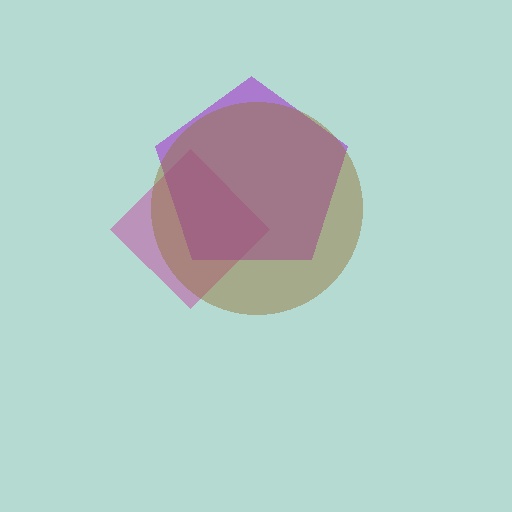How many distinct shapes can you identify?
There are 3 distinct shapes: a magenta diamond, a purple pentagon, a brown circle.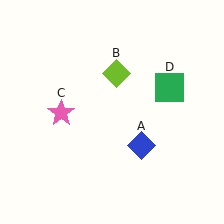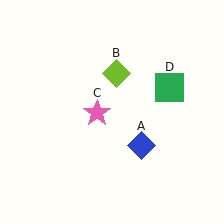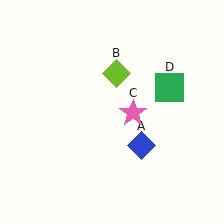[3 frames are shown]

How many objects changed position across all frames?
1 object changed position: pink star (object C).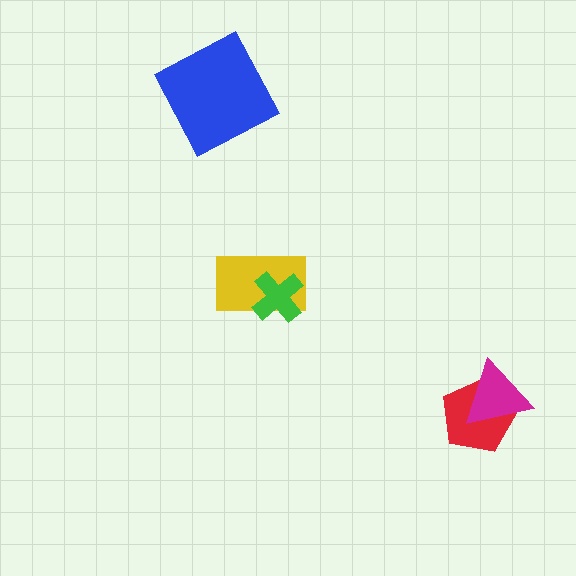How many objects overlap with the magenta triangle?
1 object overlaps with the magenta triangle.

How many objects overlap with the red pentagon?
1 object overlaps with the red pentagon.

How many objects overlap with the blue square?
0 objects overlap with the blue square.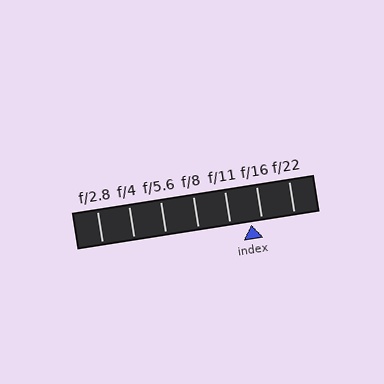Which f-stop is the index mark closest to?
The index mark is closest to f/16.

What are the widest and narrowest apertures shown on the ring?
The widest aperture shown is f/2.8 and the narrowest is f/22.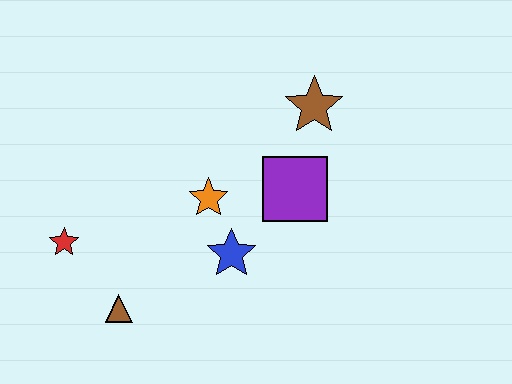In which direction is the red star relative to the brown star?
The red star is to the left of the brown star.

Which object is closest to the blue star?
The orange star is closest to the blue star.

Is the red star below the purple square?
Yes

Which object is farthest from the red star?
The brown star is farthest from the red star.